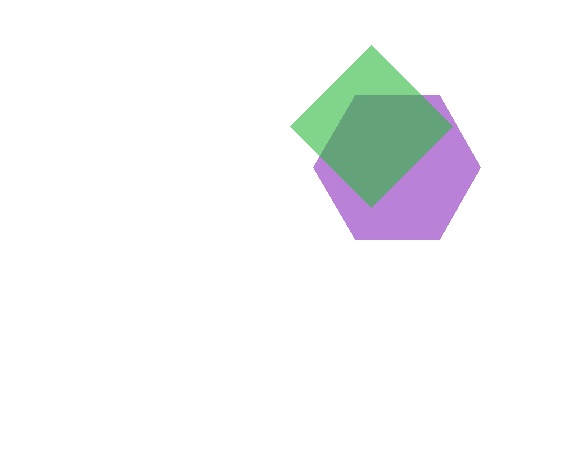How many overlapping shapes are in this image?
There are 2 overlapping shapes in the image.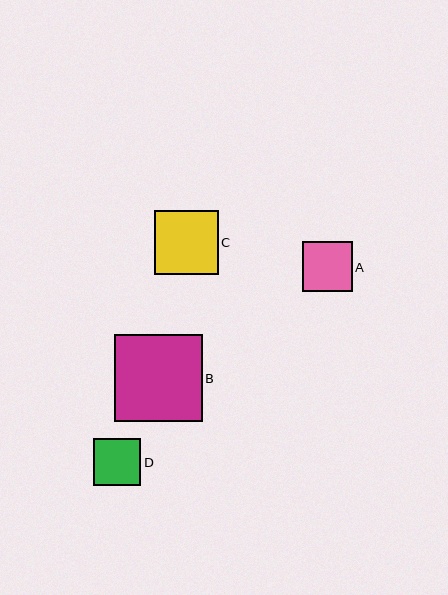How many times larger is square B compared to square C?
Square B is approximately 1.4 times the size of square C.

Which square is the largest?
Square B is the largest with a size of approximately 88 pixels.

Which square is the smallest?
Square D is the smallest with a size of approximately 48 pixels.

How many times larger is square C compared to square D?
Square C is approximately 1.3 times the size of square D.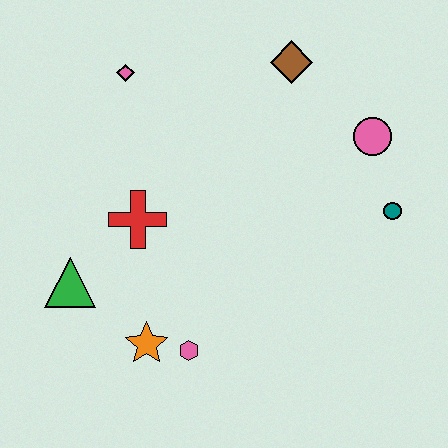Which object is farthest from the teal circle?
The green triangle is farthest from the teal circle.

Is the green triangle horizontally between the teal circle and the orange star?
No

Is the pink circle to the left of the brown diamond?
No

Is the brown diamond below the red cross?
No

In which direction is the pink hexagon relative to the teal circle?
The pink hexagon is to the left of the teal circle.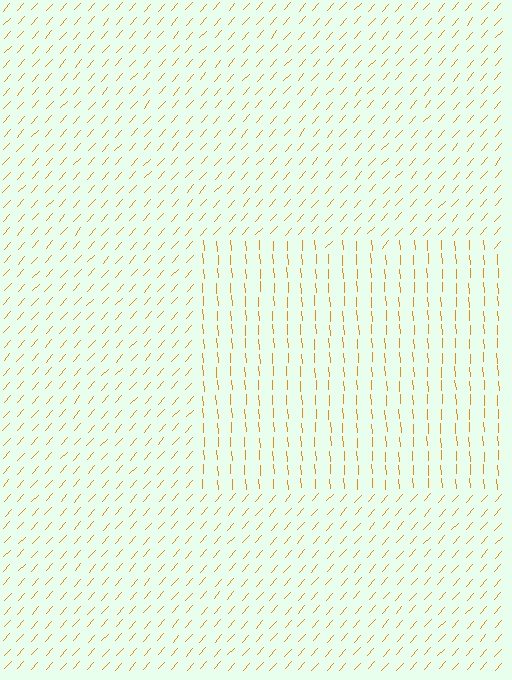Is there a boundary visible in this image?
Yes, there is a texture boundary formed by a change in line orientation.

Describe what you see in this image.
The image is filled with small orange line segments. A rectangle region in the image has lines oriented differently from the surrounding lines, creating a visible texture boundary.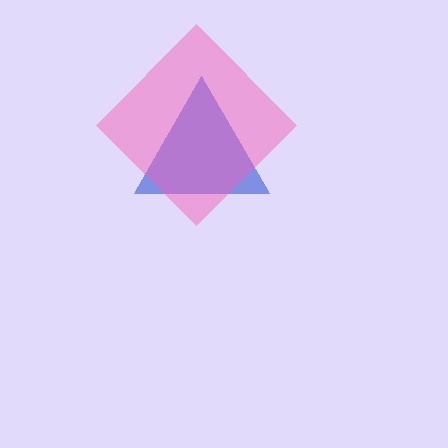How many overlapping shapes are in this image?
There are 2 overlapping shapes in the image.